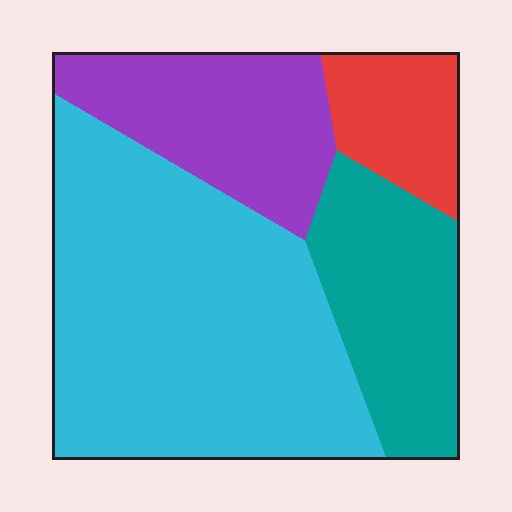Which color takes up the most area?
Cyan, at roughly 50%.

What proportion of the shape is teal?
Teal covers roughly 20% of the shape.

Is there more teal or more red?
Teal.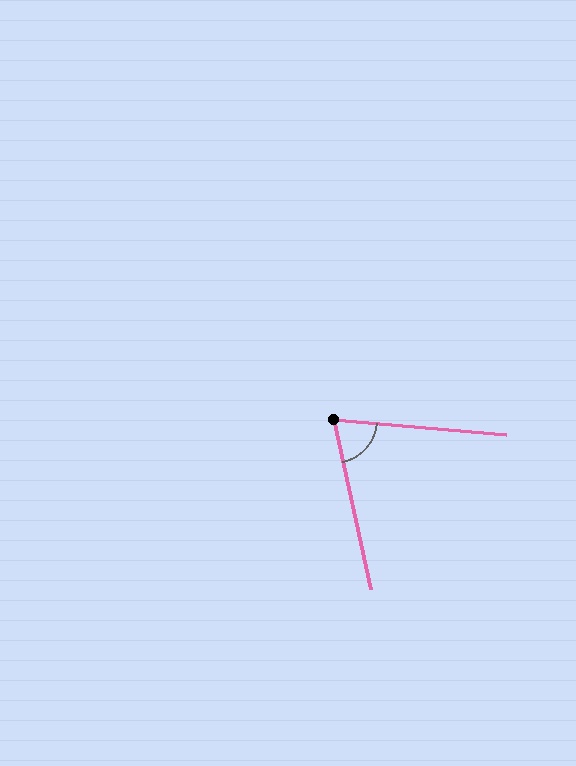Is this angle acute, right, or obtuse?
It is acute.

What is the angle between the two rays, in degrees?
Approximately 73 degrees.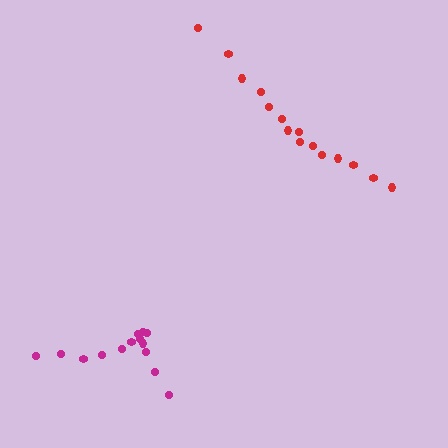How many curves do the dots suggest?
There are 2 distinct paths.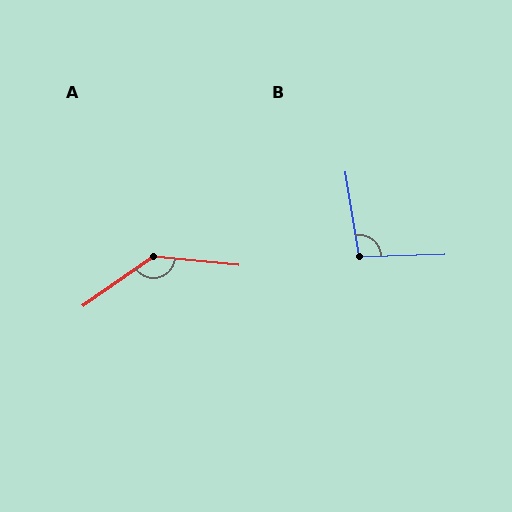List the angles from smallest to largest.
B (97°), A (139°).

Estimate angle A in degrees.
Approximately 139 degrees.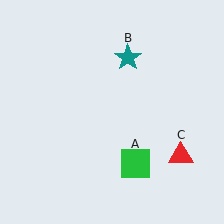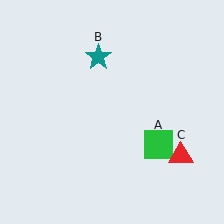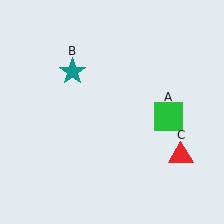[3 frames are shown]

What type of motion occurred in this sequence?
The green square (object A), teal star (object B) rotated counterclockwise around the center of the scene.